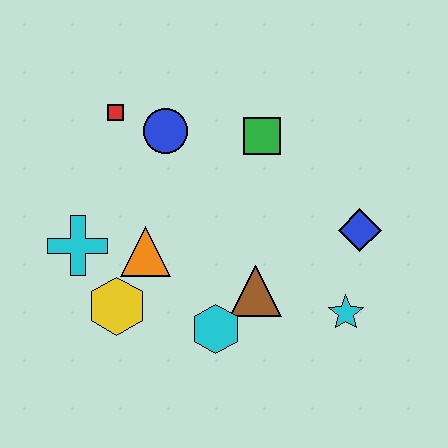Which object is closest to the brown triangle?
The cyan hexagon is closest to the brown triangle.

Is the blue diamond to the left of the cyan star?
No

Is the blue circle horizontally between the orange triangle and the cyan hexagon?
Yes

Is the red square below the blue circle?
No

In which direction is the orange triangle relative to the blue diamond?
The orange triangle is to the left of the blue diamond.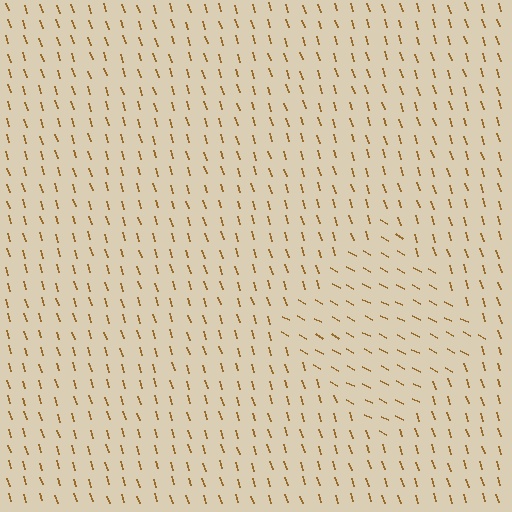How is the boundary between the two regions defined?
The boundary is defined purely by a change in line orientation (approximately 45 degrees difference). All lines are the same color and thickness.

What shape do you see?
I see a diamond.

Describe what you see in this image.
The image is filled with small brown line segments. A diamond region in the image has lines oriented differently from the surrounding lines, creating a visible texture boundary.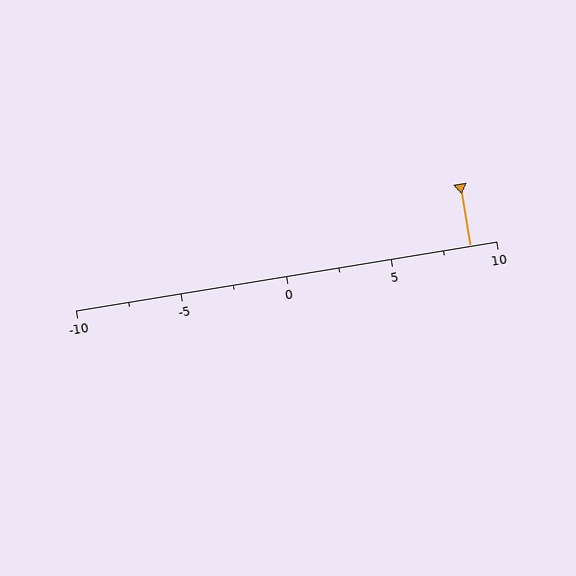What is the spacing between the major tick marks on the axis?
The major ticks are spaced 5 apart.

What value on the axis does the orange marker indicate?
The marker indicates approximately 8.8.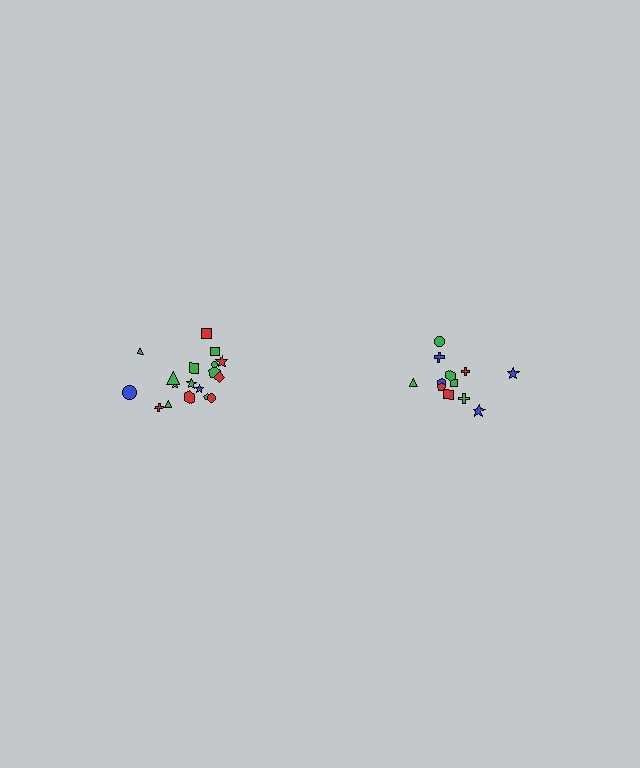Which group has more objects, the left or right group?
The left group.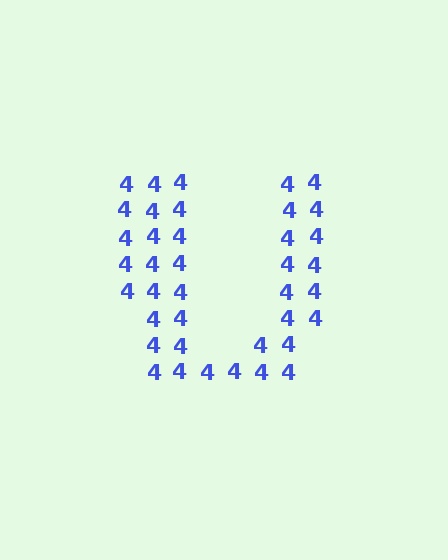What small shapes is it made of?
It is made of small digit 4's.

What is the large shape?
The large shape is the letter U.